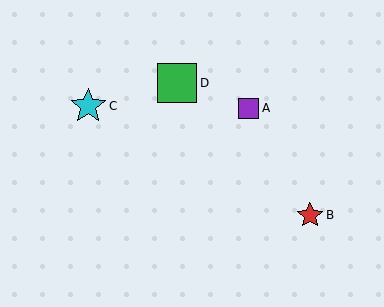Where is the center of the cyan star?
The center of the cyan star is at (88, 106).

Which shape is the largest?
The green square (labeled D) is the largest.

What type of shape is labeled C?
Shape C is a cyan star.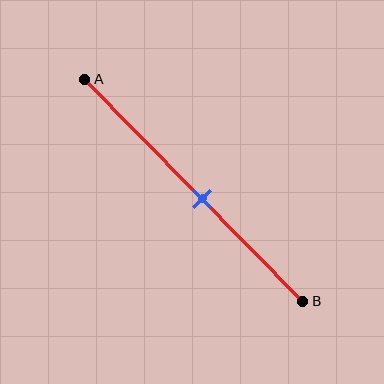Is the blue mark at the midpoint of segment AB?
No, the mark is at about 55% from A, not at the 50% midpoint.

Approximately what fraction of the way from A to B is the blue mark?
The blue mark is approximately 55% of the way from A to B.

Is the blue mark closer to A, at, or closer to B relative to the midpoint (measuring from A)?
The blue mark is closer to point B than the midpoint of segment AB.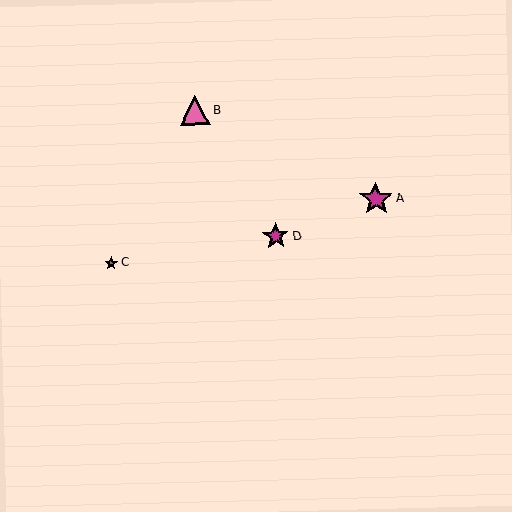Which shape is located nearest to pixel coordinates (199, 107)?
The pink triangle (labeled B) at (195, 110) is nearest to that location.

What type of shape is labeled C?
Shape C is a brown star.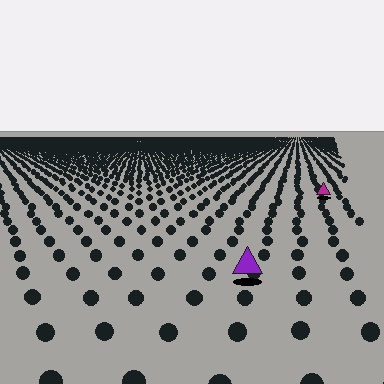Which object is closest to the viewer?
The purple triangle is closest. The texture marks near it are larger and more spread out.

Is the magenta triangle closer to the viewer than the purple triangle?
No. The purple triangle is closer — you can tell from the texture gradient: the ground texture is coarser near it.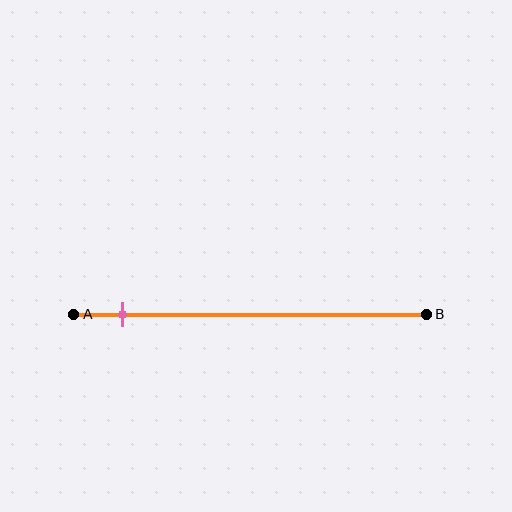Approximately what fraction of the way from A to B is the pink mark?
The pink mark is approximately 15% of the way from A to B.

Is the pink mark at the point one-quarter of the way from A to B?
No, the mark is at about 15% from A, not at the 25% one-quarter point.